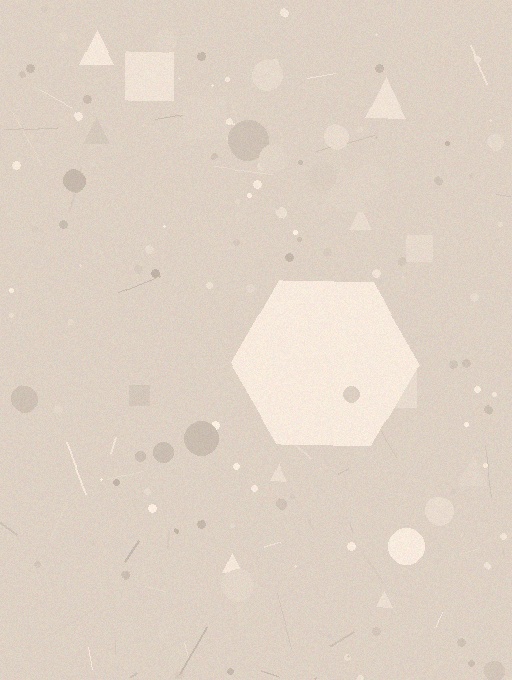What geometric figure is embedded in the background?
A hexagon is embedded in the background.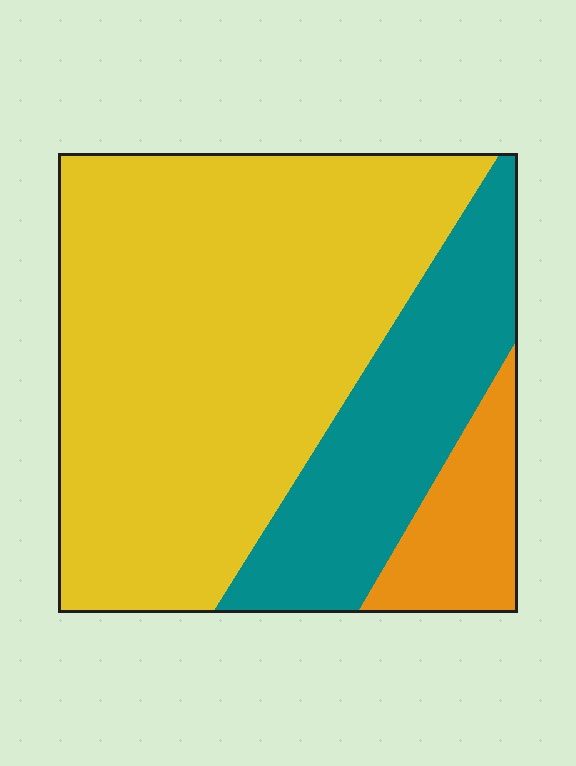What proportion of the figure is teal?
Teal takes up about one quarter (1/4) of the figure.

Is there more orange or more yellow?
Yellow.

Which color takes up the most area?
Yellow, at roughly 65%.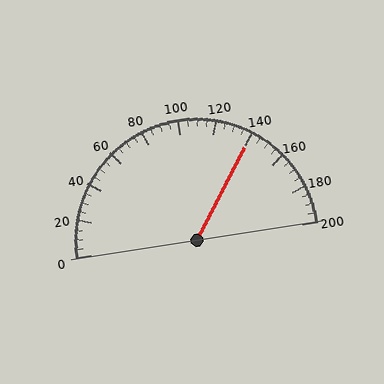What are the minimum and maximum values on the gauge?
The gauge ranges from 0 to 200.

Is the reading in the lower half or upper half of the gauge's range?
The reading is in the upper half of the range (0 to 200).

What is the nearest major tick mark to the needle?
The nearest major tick mark is 140.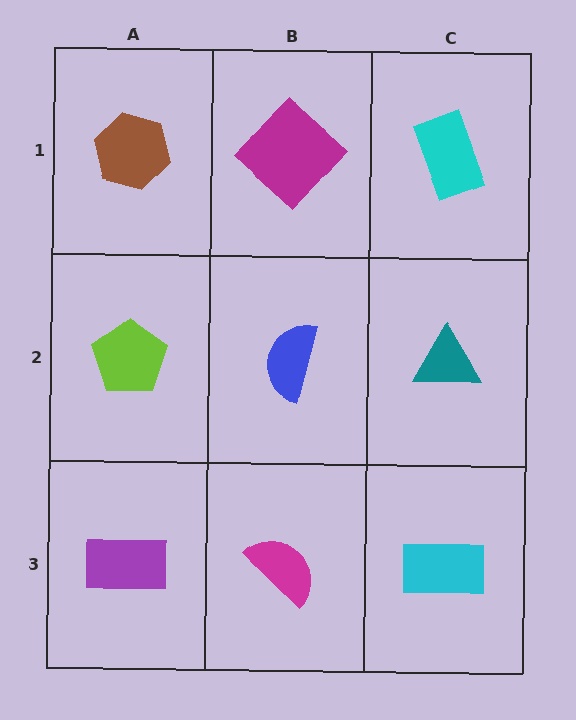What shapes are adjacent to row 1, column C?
A teal triangle (row 2, column C), a magenta diamond (row 1, column B).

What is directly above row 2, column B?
A magenta diamond.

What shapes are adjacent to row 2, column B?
A magenta diamond (row 1, column B), a magenta semicircle (row 3, column B), a lime pentagon (row 2, column A), a teal triangle (row 2, column C).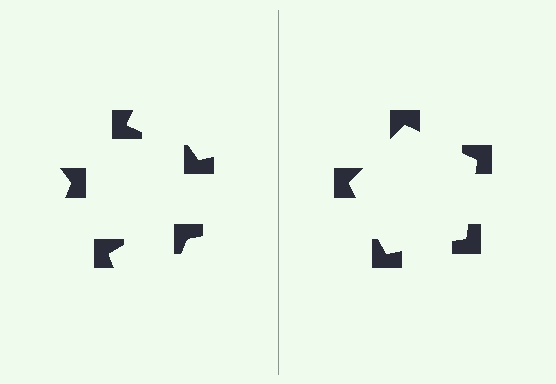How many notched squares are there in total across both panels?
10 — 5 on each side.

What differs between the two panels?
The notched squares are positioned identically on both sides; only the wedge orientations differ. On the right they align to a pentagon; on the left they are misaligned.